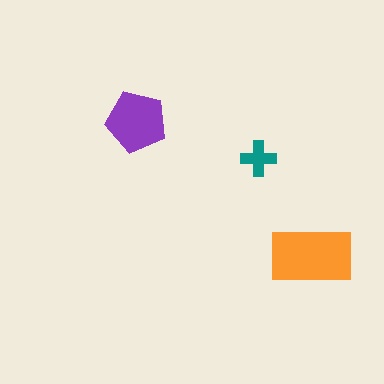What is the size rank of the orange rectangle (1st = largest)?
1st.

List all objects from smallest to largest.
The teal cross, the purple pentagon, the orange rectangle.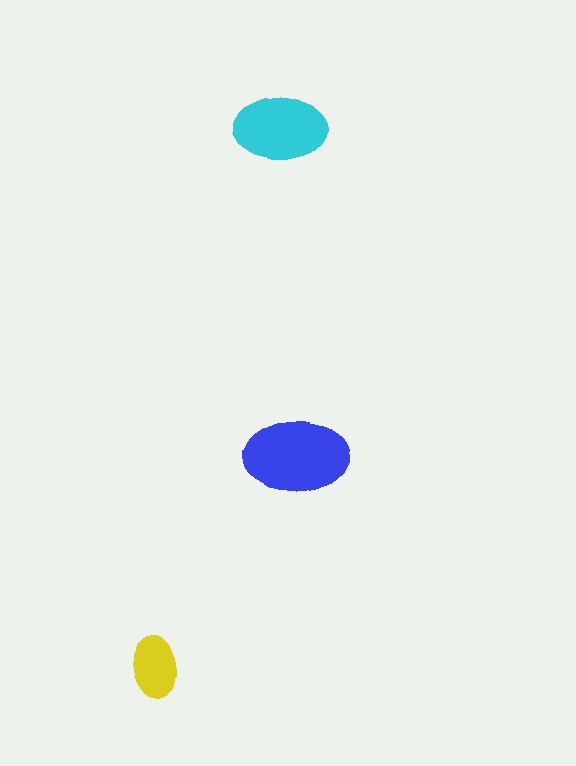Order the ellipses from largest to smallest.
the blue one, the cyan one, the yellow one.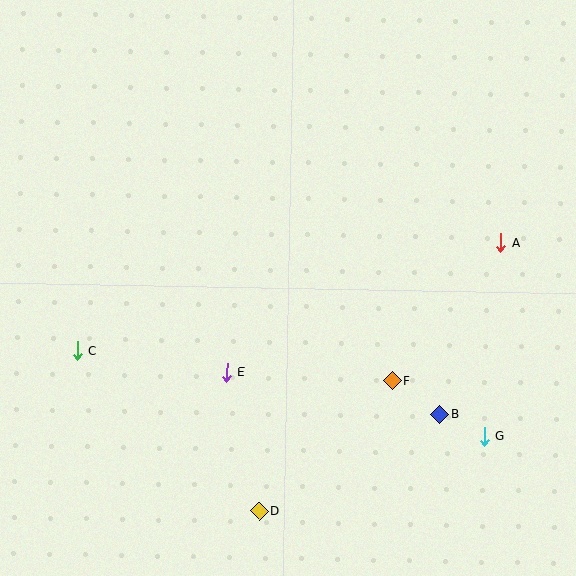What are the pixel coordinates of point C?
Point C is at (77, 351).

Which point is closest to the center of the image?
Point E at (227, 372) is closest to the center.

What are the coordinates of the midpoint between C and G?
The midpoint between C and G is at (281, 393).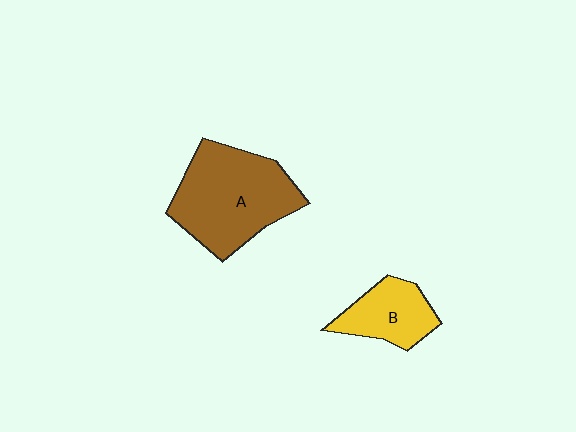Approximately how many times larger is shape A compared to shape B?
Approximately 2.0 times.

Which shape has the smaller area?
Shape B (yellow).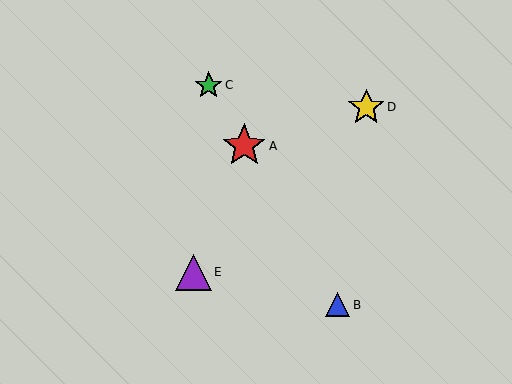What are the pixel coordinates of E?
Object E is at (193, 272).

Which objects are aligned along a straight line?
Objects A, B, C are aligned along a straight line.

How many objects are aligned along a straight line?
3 objects (A, B, C) are aligned along a straight line.